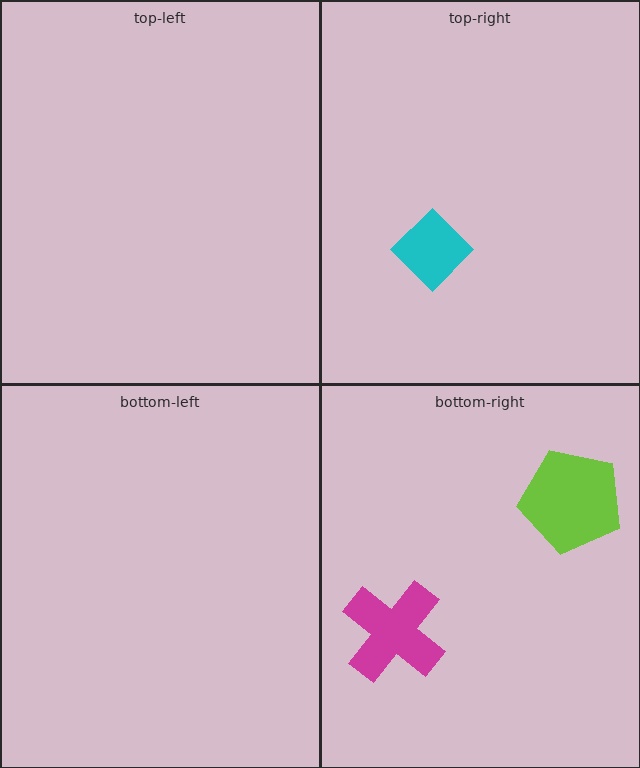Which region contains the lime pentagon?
The bottom-right region.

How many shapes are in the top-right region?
1.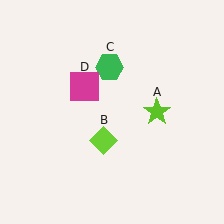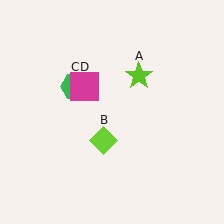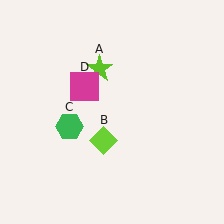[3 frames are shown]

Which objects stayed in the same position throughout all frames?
Lime diamond (object B) and magenta square (object D) remained stationary.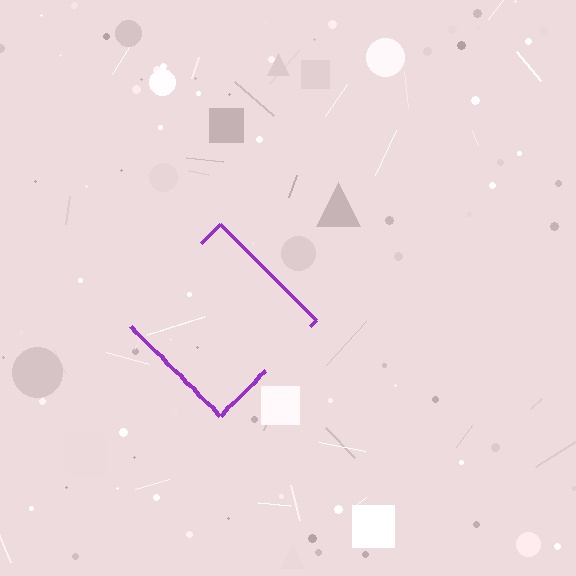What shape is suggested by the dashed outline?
The dashed outline suggests a diamond.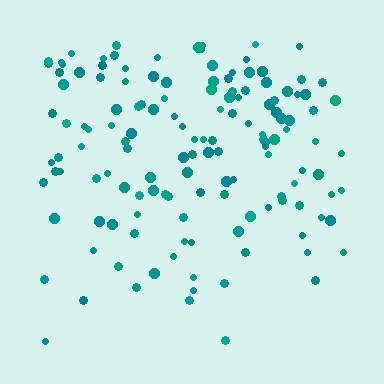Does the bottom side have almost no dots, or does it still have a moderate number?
Still a moderate number, just noticeably fewer than the top.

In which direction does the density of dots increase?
From bottom to top, with the top side densest.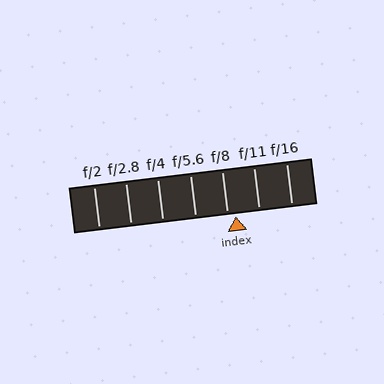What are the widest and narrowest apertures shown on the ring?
The widest aperture shown is f/2 and the narrowest is f/16.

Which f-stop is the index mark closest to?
The index mark is closest to f/8.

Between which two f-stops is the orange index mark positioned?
The index mark is between f/8 and f/11.